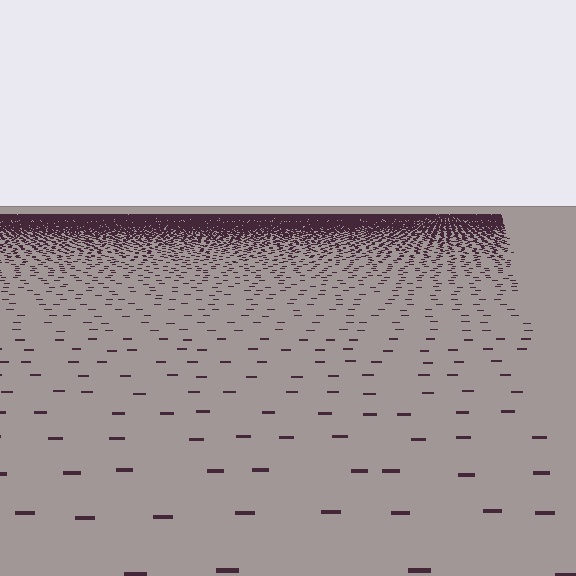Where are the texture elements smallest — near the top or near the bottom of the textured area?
Near the top.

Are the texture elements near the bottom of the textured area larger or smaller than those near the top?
Larger. Near the bottom, elements are closer to the viewer and appear at a bigger on-screen size.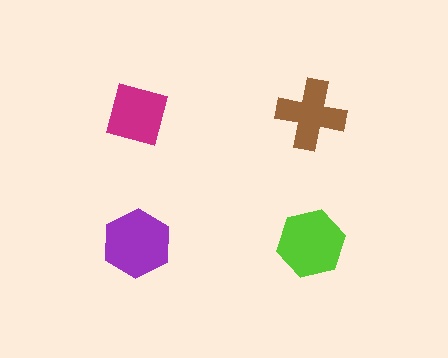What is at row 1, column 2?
A brown cross.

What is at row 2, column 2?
A lime hexagon.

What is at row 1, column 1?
A magenta diamond.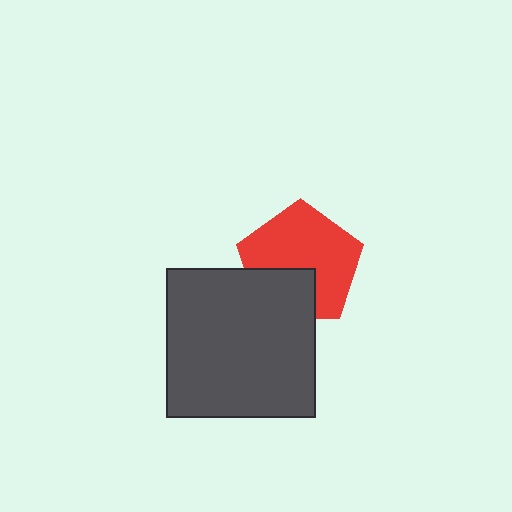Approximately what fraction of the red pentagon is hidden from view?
Roughly 31% of the red pentagon is hidden behind the dark gray square.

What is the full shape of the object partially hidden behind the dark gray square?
The partially hidden object is a red pentagon.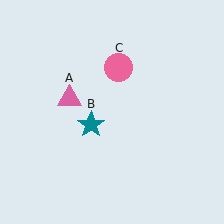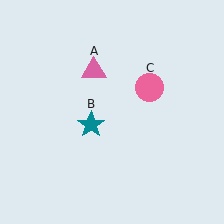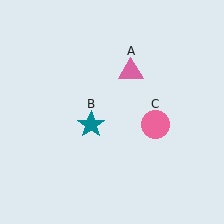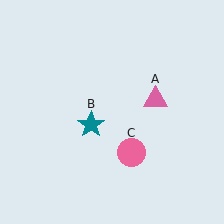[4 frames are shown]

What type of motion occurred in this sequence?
The pink triangle (object A), pink circle (object C) rotated clockwise around the center of the scene.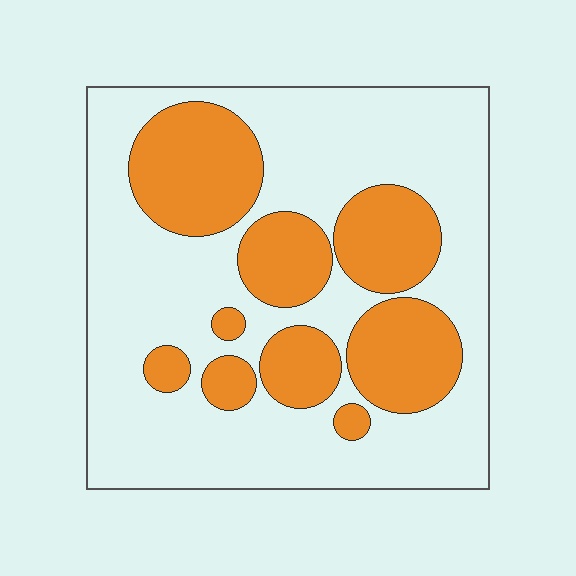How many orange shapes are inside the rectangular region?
9.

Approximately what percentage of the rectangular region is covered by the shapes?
Approximately 35%.